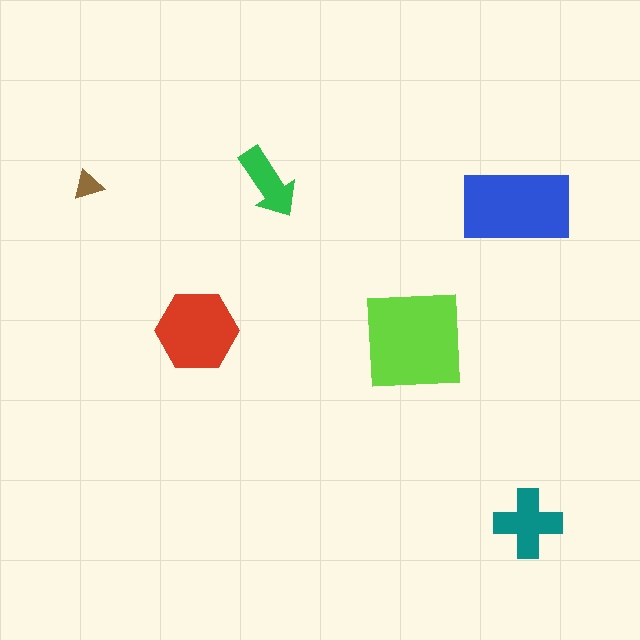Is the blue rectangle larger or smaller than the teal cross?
Larger.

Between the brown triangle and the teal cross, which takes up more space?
The teal cross.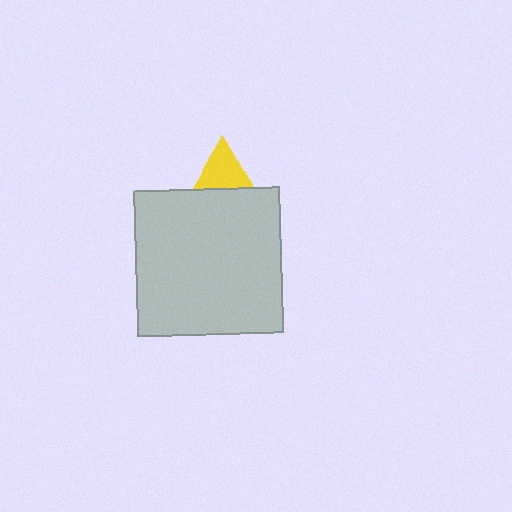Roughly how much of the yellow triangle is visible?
A small part of it is visible (roughly 39%).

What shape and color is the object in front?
The object in front is a light gray square.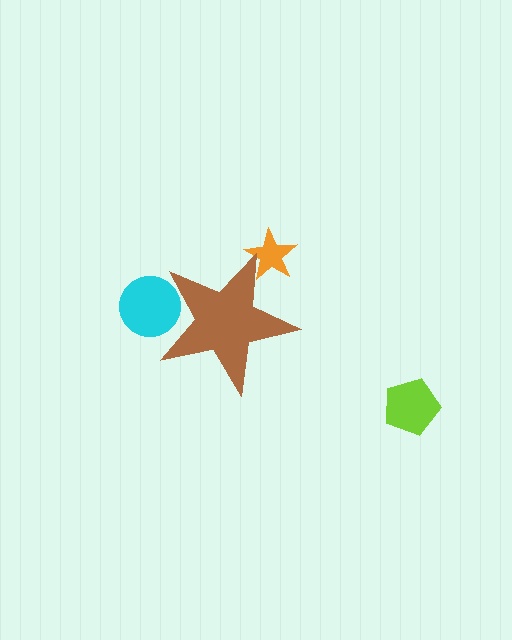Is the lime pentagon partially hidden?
No, the lime pentagon is fully visible.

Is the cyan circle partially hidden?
Yes, the cyan circle is partially hidden behind the brown star.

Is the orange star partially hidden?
Yes, the orange star is partially hidden behind the brown star.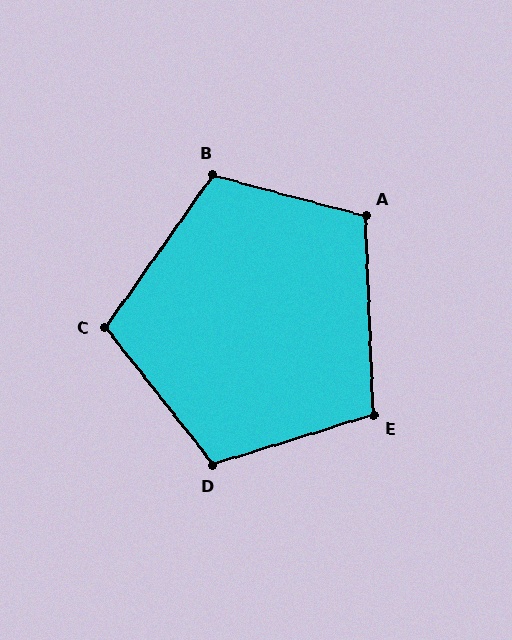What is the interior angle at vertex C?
Approximately 107 degrees (obtuse).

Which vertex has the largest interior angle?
D, at approximately 111 degrees.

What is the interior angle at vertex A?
Approximately 107 degrees (obtuse).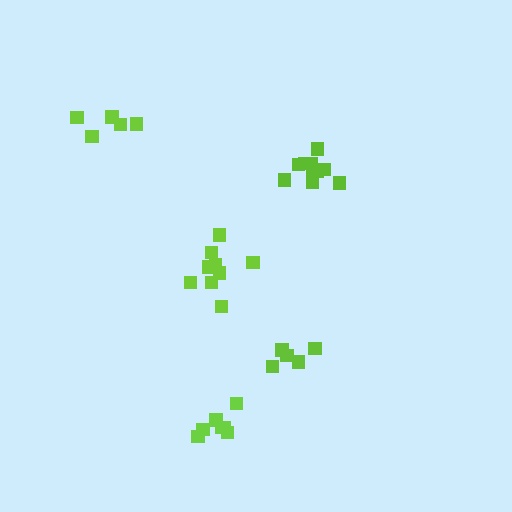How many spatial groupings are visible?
There are 5 spatial groupings.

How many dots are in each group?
Group 1: 5 dots, Group 2: 9 dots, Group 3: 10 dots, Group 4: 7 dots, Group 5: 5 dots (36 total).